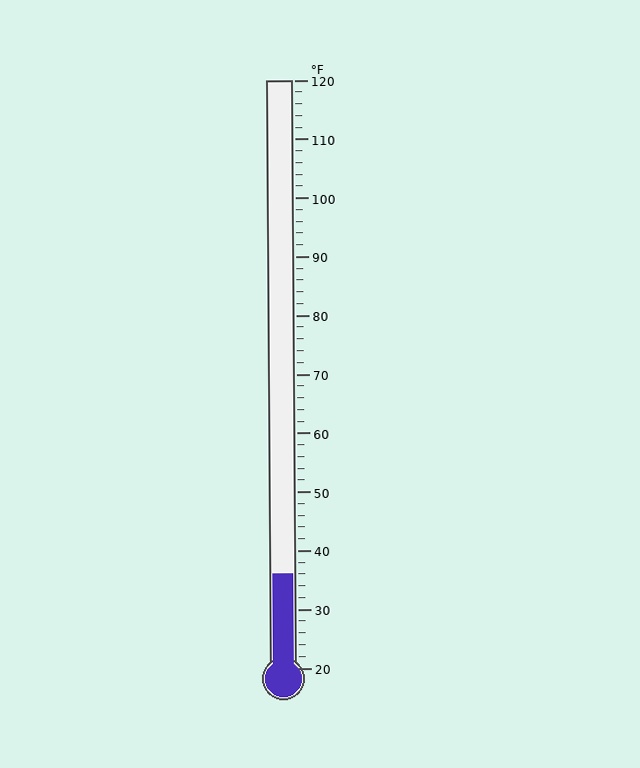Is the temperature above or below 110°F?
The temperature is below 110°F.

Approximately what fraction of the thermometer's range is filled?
The thermometer is filled to approximately 15% of its range.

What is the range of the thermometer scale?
The thermometer scale ranges from 20°F to 120°F.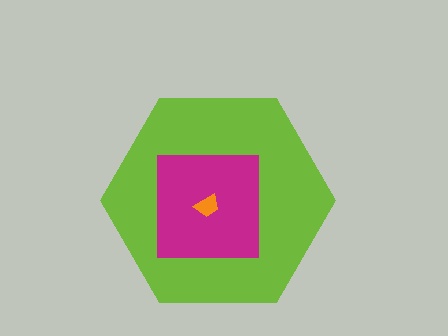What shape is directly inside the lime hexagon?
The magenta square.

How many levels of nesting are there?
3.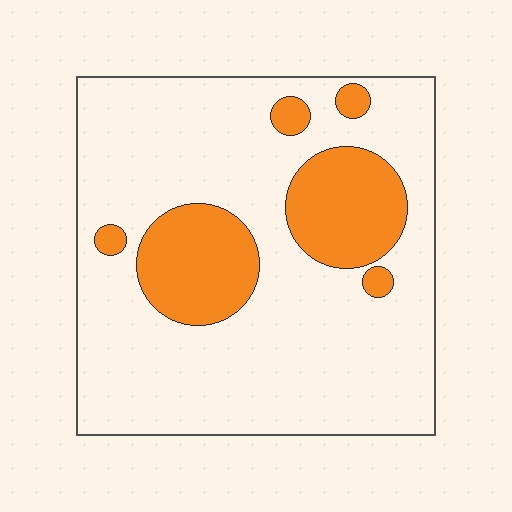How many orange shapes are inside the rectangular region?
6.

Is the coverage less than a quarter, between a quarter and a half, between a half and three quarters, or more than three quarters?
Less than a quarter.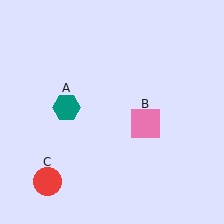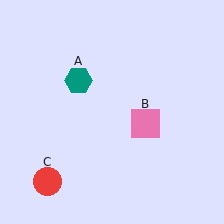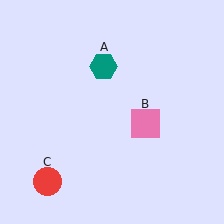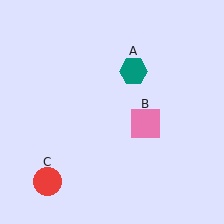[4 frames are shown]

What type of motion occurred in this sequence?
The teal hexagon (object A) rotated clockwise around the center of the scene.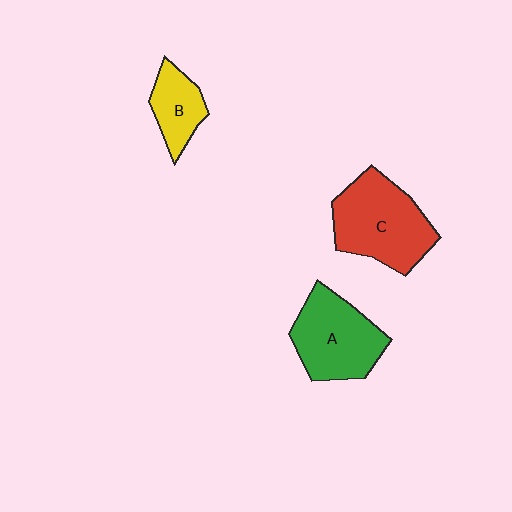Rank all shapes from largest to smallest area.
From largest to smallest: C (red), A (green), B (yellow).